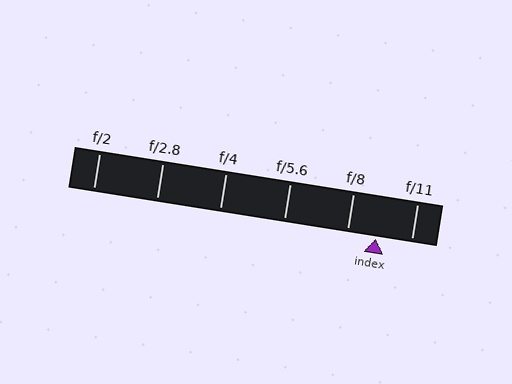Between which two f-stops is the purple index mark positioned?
The index mark is between f/8 and f/11.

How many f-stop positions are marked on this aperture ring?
There are 6 f-stop positions marked.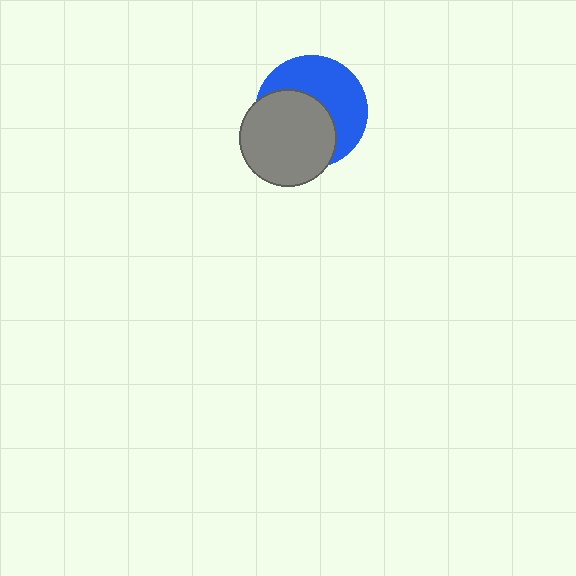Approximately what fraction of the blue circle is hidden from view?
Roughly 50% of the blue circle is hidden behind the gray circle.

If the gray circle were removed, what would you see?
You would see the complete blue circle.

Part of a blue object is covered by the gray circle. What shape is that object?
It is a circle.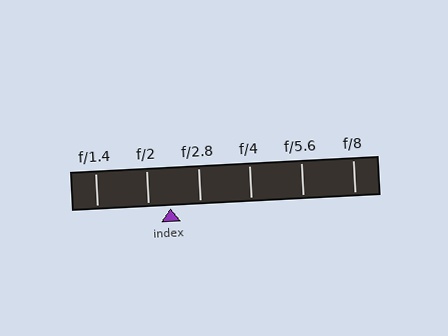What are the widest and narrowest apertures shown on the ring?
The widest aperture shown is f/1.4 and the narrowest is f/8.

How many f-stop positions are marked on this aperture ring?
There are 6 f-stop positions marked.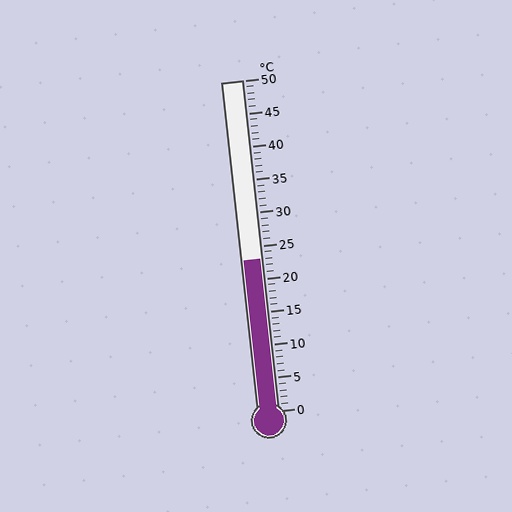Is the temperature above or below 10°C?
The temperature is above 10°C.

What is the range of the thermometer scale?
The thermometer scale ranges from 0°C to 50°C.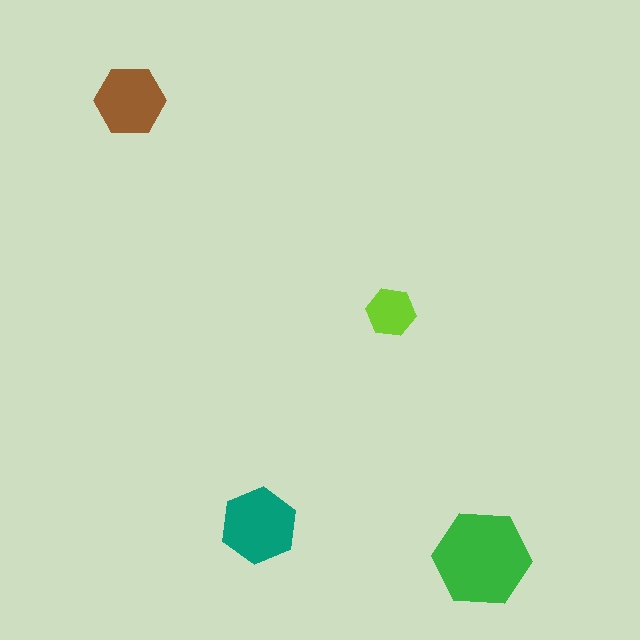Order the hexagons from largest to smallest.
the green one, the teal one, the brown one, the lime one.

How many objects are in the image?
There are 4 objects in the image.